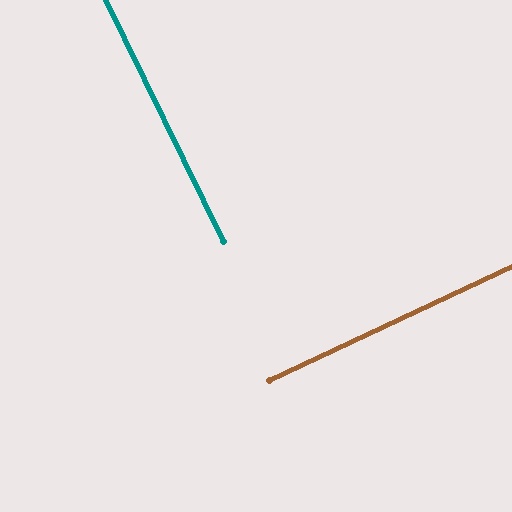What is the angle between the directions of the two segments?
Approximately 89 degrees.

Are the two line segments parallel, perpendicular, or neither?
Perpendicular — they meet at approximately 89°.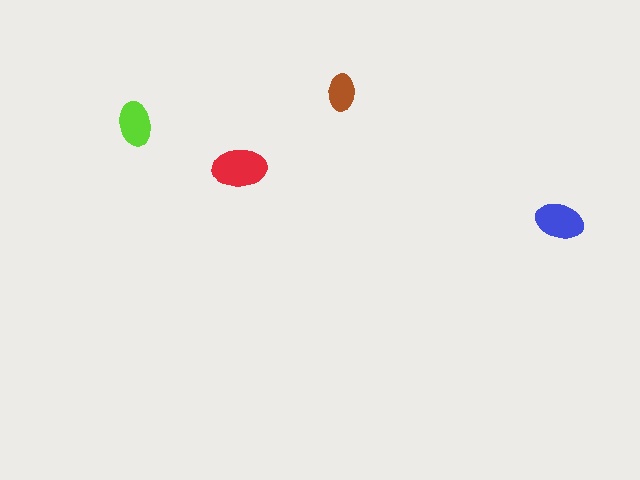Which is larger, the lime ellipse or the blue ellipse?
The blue one.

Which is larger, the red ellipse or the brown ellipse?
The red one.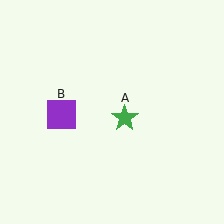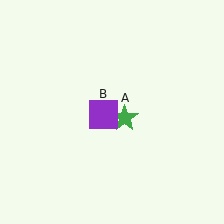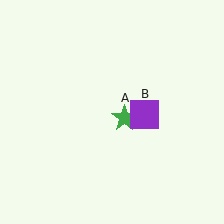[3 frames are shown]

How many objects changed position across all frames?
1 object changed position: purple square (object B).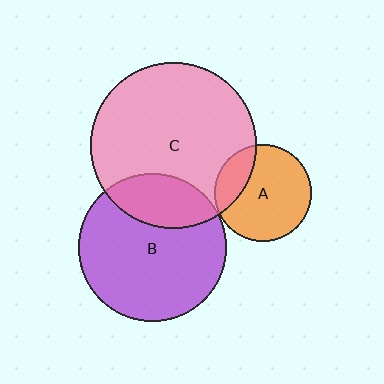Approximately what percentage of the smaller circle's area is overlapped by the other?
Approximately 25%.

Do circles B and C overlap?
Yes.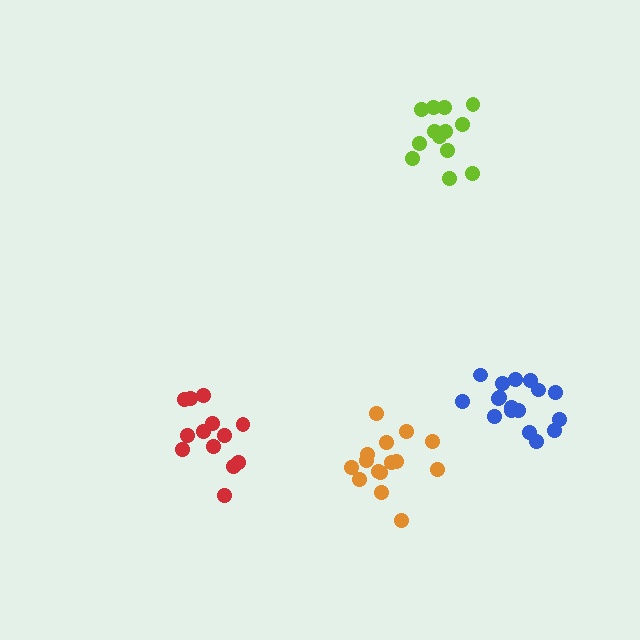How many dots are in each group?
Group 1: 15 dots, Group 2: 13 dots, Group 3: 13 dots, Group 4: 17 dots (58 total).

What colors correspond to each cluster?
The clusters are colored: orange, lime, red, blue.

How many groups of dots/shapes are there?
There are 4 groups.